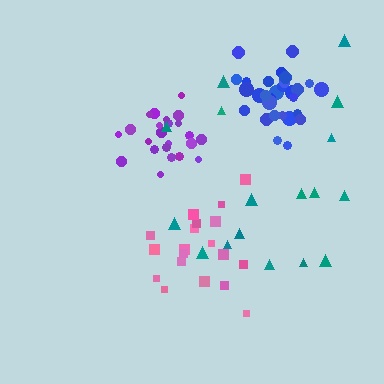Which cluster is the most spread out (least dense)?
Teal.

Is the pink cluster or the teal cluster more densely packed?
Pink.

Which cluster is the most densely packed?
Blue.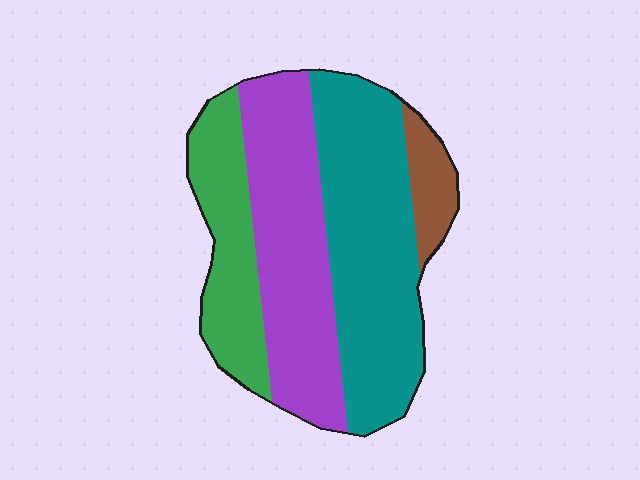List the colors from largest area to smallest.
From largest to smallest: teal, purple, green, brown.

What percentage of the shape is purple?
Purple covers 33% of the shape.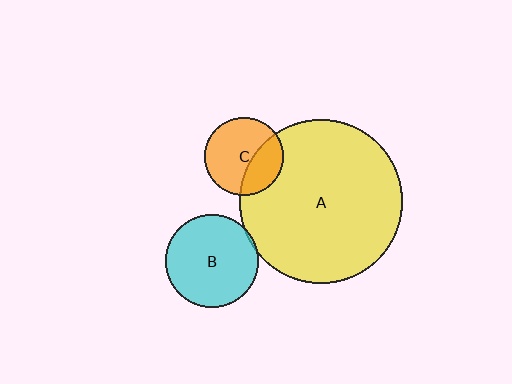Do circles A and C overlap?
Yes.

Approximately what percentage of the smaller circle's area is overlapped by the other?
Approximately 35%.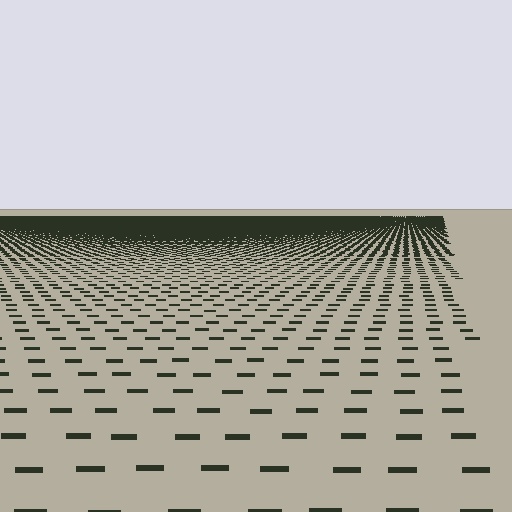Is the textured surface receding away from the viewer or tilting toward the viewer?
The surface is receding away from the viewer. Texture elements get smaller and denser toward the top.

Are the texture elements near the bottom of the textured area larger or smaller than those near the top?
Larger. Near the bottom, elements are closer to the viewer and appear at a bigger on-screen size.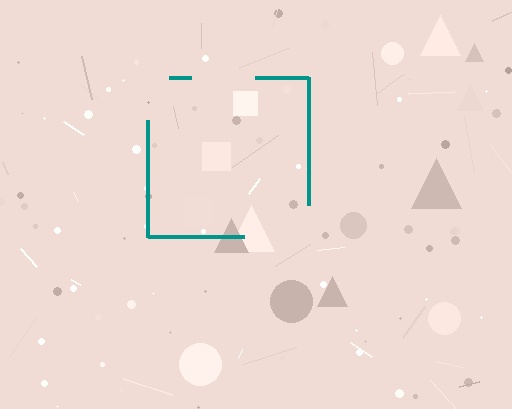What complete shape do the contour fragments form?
The contour fragments form a square.